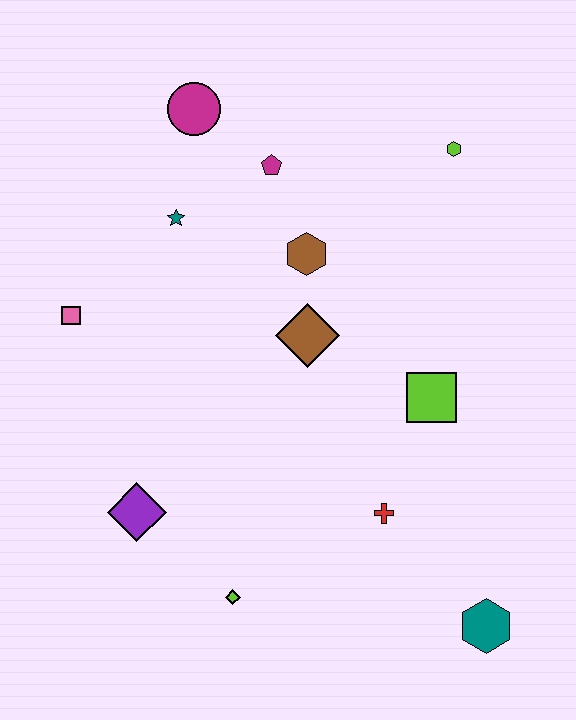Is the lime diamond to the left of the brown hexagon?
Yes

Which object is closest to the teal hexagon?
The red cross is closest to the teal hexagon.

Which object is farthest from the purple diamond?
The lime hexagon is farthest from the purple diamond.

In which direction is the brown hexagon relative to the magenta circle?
The brown hexagon is below the magenta circle.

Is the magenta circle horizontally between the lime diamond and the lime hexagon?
No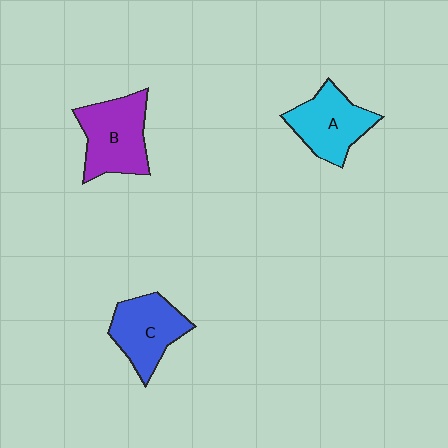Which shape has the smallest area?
Shape C (blue).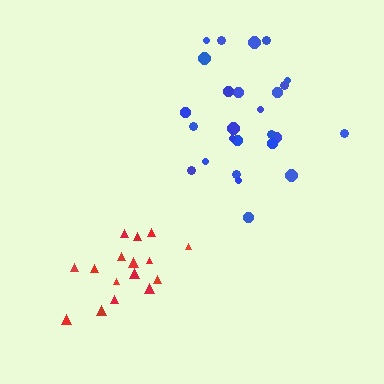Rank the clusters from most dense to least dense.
red, blue.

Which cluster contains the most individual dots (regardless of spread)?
Blue (26).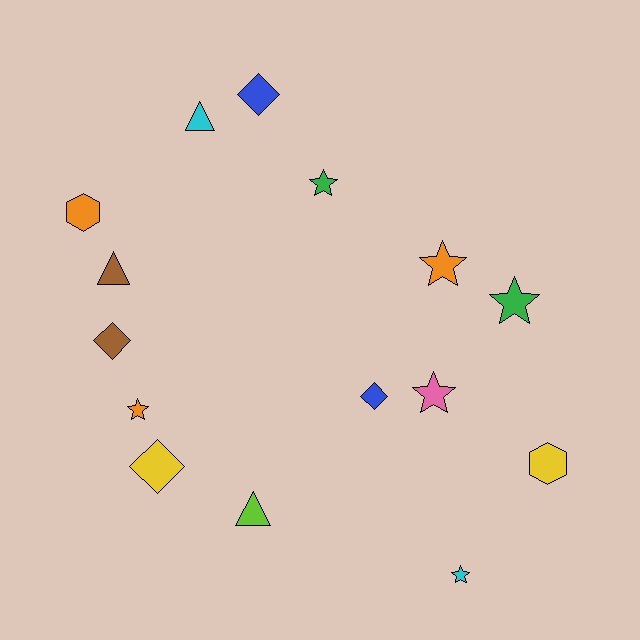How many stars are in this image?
There are 6 stars.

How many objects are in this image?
There are 15 objects.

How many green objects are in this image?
There are 2 green objects.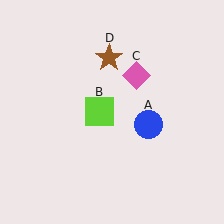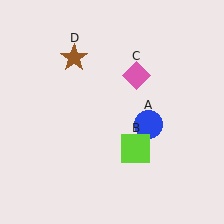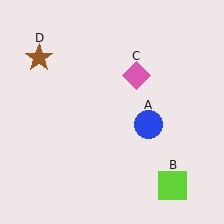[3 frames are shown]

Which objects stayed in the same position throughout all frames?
Blue circle (object A) and pink diamond (object C) remained stationary.